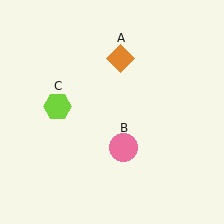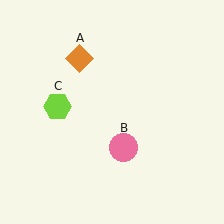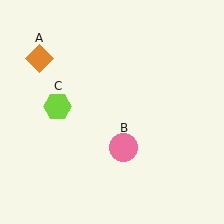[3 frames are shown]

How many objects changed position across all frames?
1 object changed position: orange diamond (object A).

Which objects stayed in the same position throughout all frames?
Pink circle (object B) and lime hexagon (object C) remained stationary.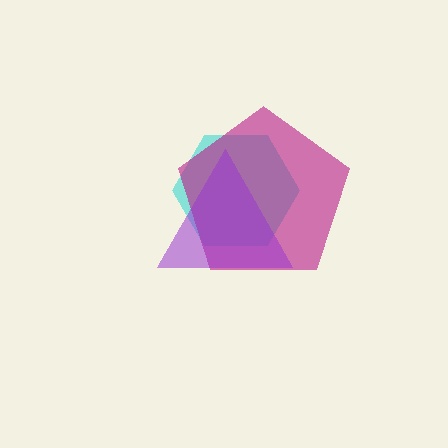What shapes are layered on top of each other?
The layered shapes are: a cyan hexagon, a magenta pentagon, a purple triangle.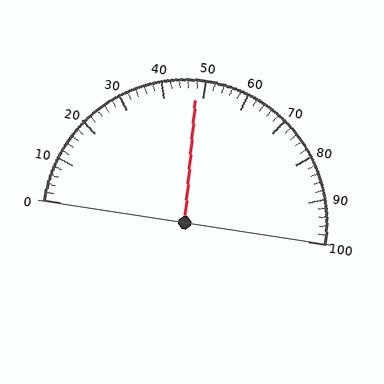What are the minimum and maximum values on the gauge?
The gauge ranges from 0 to 100.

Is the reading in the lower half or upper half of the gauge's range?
The reading is in the lower half of the range (0 to 100).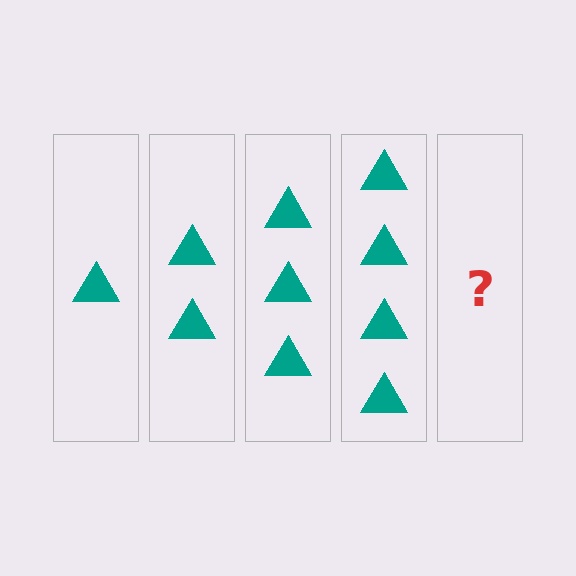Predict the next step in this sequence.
The next step is 5 triangles.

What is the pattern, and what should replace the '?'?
The pattern is that each step adds one more triangle. The '?' should be 5 triangles.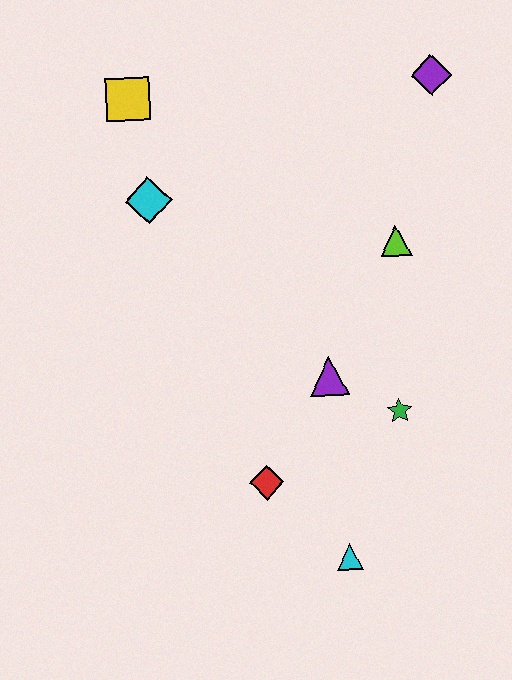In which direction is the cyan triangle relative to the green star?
The cyan triangle is below the green star.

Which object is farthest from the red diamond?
The purple diamond is farthest from the red diamond.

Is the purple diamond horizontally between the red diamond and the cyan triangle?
No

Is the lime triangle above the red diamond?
Yes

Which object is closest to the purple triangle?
The green star is closest to the purple triangle.